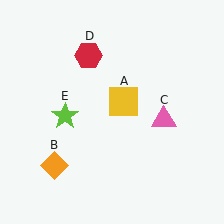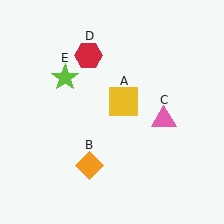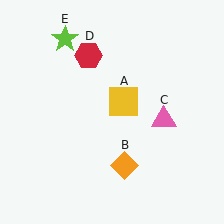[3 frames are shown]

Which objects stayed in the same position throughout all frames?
Yellow square (object A) and pink triangle (object C) and red hexagon (object D) remained stationary.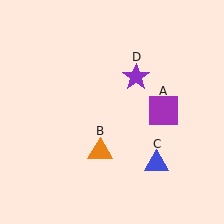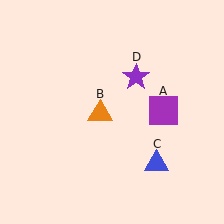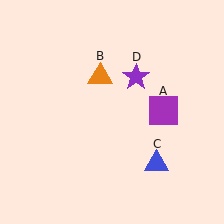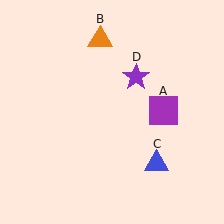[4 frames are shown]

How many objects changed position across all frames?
1 object changed position: orange triangle (object B).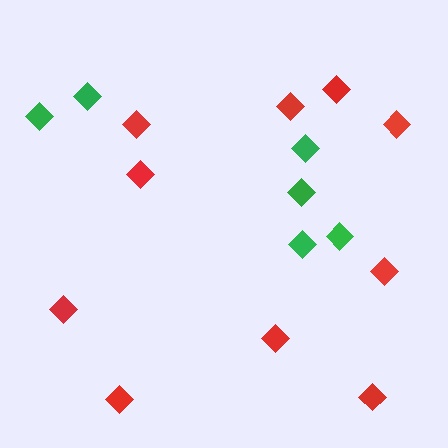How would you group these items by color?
There are 2 groups: one group of green diamonds (6) and one group of red diamonds (10).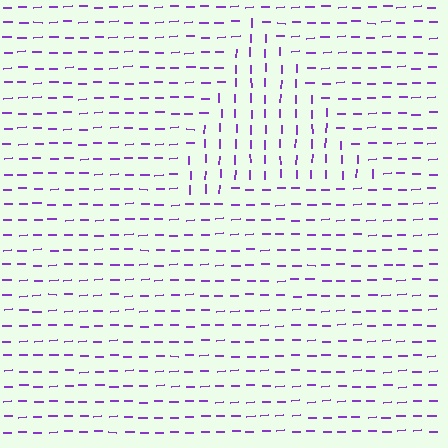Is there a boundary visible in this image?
Yes, there is a texture boundary formed by a change in line orientation.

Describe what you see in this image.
The image is filled with small purple line segments. A triangle region in the image has lines oriented differently from the surrounding lines, creating a visible texture boundary.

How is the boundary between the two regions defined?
The boundary is defined purely by a change in line orientation (approximately 87 degrees difference). All lines are the same color and thickness.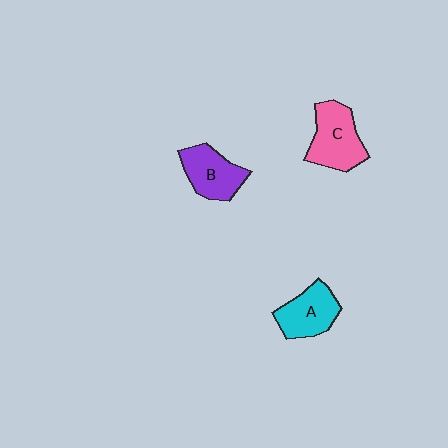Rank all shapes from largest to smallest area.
From largest to smallest: C (pink), B (purple), A (cyan).